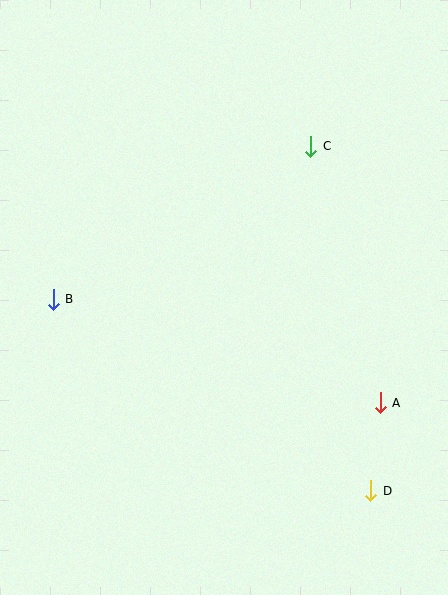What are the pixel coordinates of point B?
Point B is at (53, 299).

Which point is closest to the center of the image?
Point B at (53, 299) is closest to the center.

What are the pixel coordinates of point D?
Point D is at (371, 491).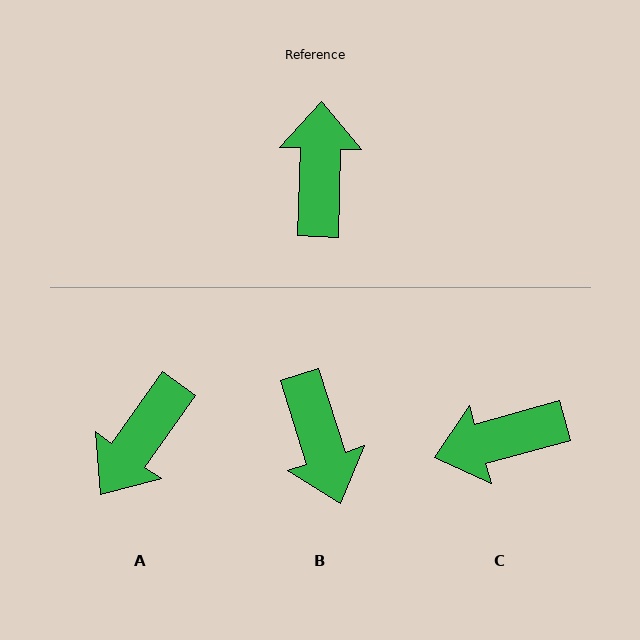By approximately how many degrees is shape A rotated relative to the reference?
Approximately 146 degrees counter-clockwise.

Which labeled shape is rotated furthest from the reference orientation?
B, about 161 degrees away.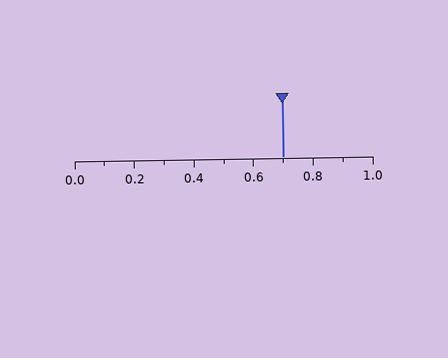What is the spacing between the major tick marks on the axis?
The major ticks are spaced 0.2 apart.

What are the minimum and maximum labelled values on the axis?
The axis runs from 0.0 to 1.0.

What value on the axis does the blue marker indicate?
The marker indicates approximately 0.7.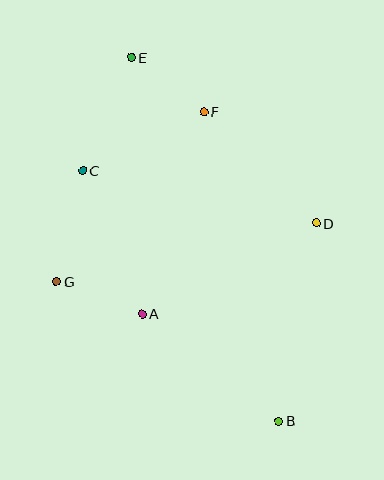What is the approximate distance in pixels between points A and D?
The distance between A and D is approximately 196 pixels.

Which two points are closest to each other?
Points E and F are closest to each other.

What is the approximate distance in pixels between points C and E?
The distance between C and E is approximately 123 pixels.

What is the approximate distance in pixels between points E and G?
The distance between E and G is approximately 236 pixels.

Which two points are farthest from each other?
Points B and E are farthest from each other.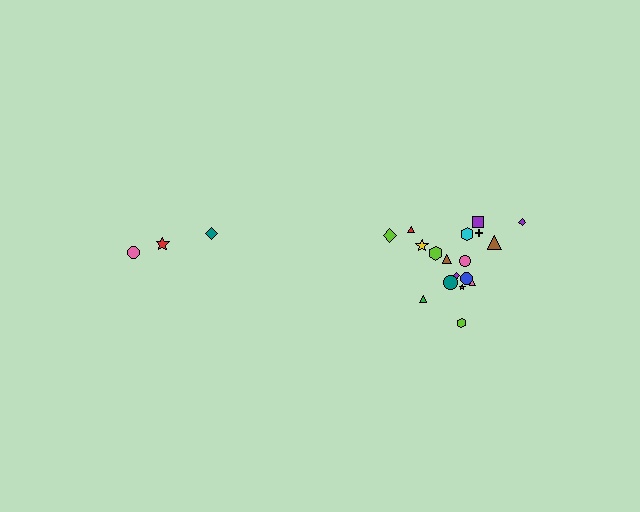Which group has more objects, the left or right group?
The right group.